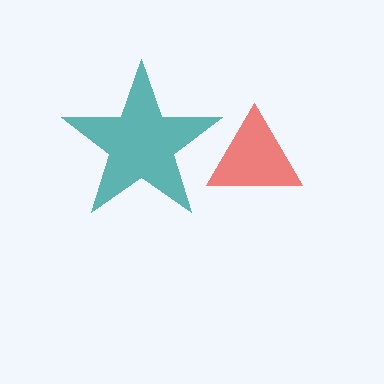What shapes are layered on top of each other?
The layered shapes are: a teal star, a red triangle.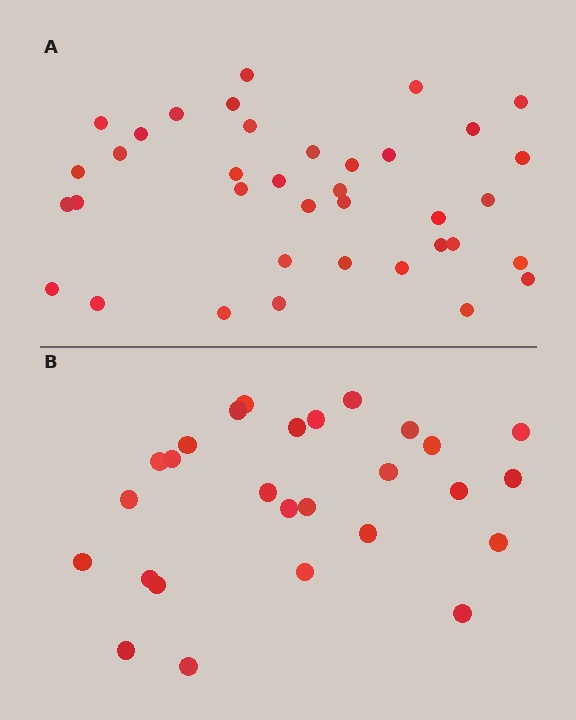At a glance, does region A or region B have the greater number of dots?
Region A (the top region) has more dots.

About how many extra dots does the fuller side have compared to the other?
Region A has roughly 10 or so more dots than region B.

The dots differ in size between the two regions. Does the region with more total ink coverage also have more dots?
No. Region B has more total ink coverage because its dots are larger, but region A actually contains more individual dots. Total area can be misleading — the number of items is what matters here.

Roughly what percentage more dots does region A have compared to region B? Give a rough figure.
About 35% more.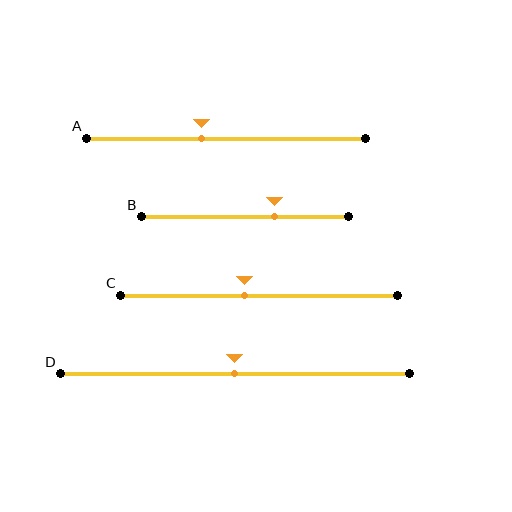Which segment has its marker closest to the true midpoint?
Segment D has its marker closest to the true midpoint.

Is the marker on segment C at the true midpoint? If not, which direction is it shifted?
No, the marker on segment C is shifted to the left by about 5% of the segment length.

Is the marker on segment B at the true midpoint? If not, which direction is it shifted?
No, the marker on segment B is shifted to the right by about 14% of the segment length.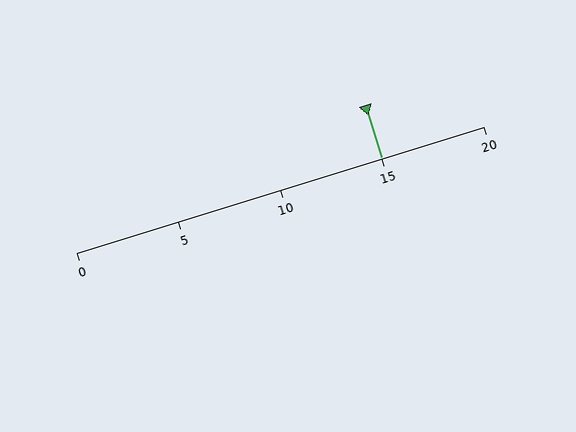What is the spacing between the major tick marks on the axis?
The major ticks are spaced 5 apart.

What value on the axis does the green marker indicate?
The marker indicates approximately 15.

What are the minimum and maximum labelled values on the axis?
The axis runs from 0 to 20.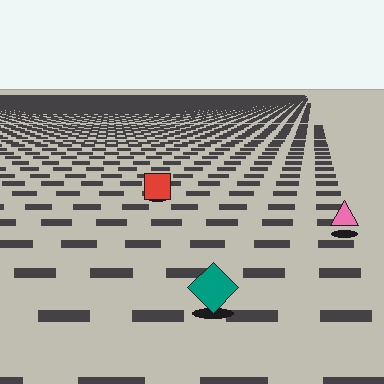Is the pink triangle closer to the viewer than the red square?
Yes. The pink triangle is closer — you can tell from the texture gradient: the ground texture is coarser near it.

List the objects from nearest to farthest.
From nearest to farthest: the teal diamond, the pink triangle, the red square.